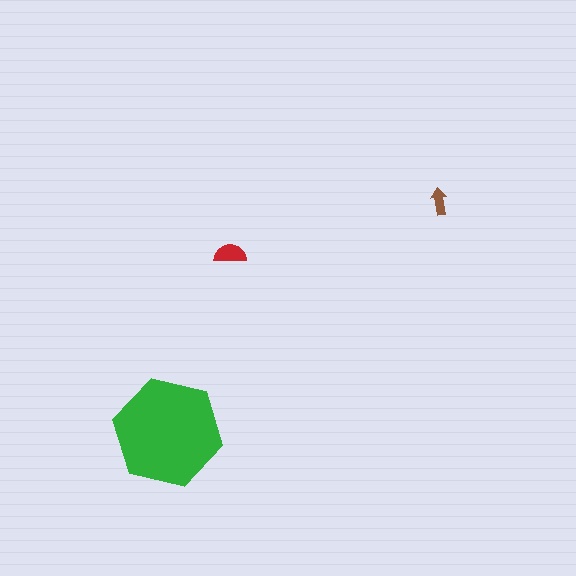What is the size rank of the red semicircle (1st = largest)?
2nd.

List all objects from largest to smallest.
The green hexagon, the red semicircle, the brown arrow.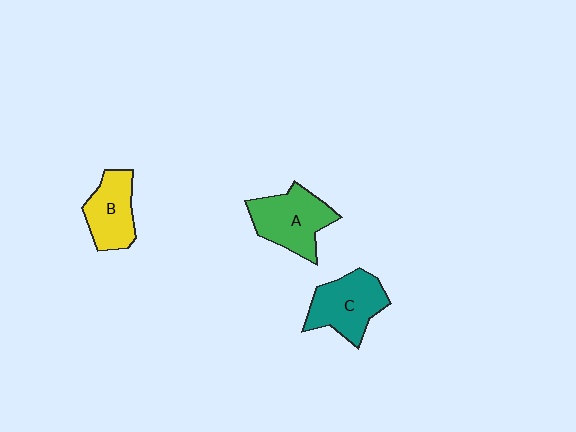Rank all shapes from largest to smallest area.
From largest to smallest: A (green), C (teal), B (yellow).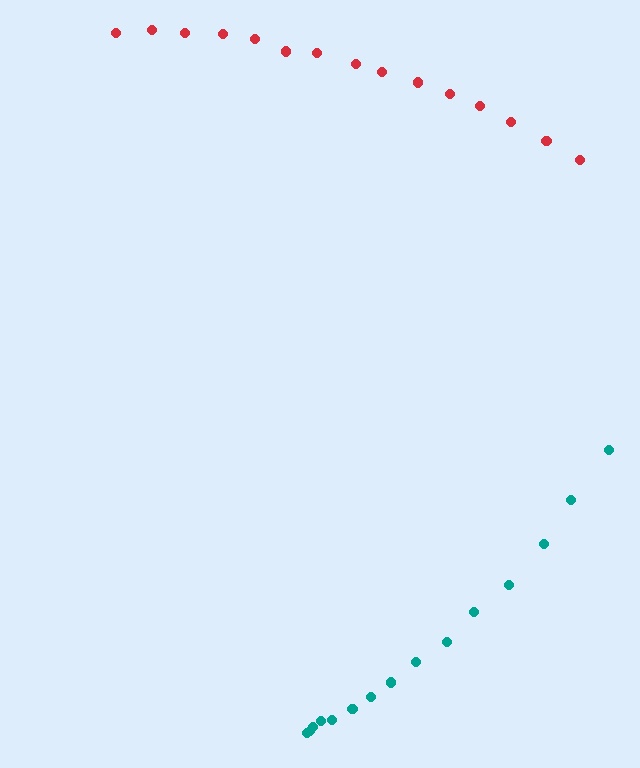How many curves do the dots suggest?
There are 2 distinct paths.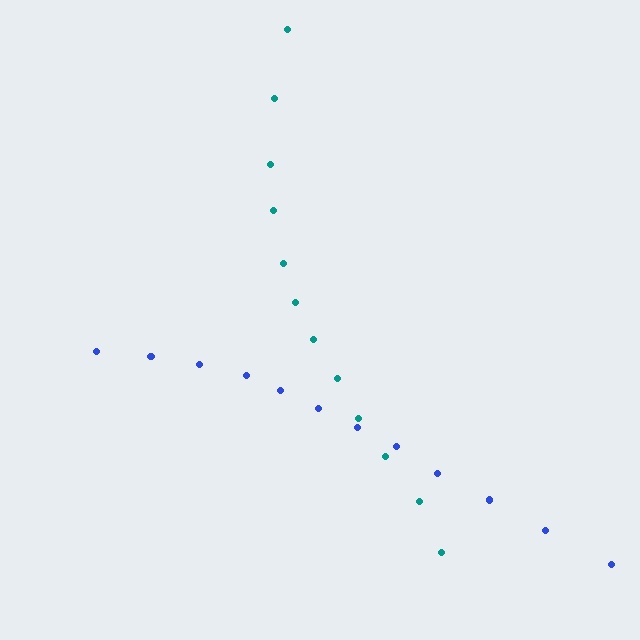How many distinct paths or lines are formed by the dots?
There are 2 distinct paths.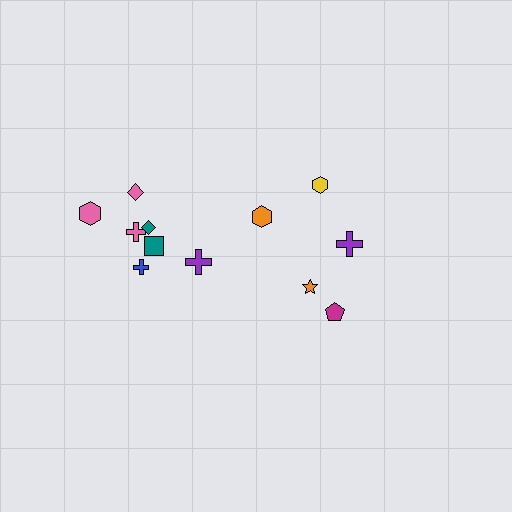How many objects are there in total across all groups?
There are 12 objects.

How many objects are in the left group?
There are 7 objects.